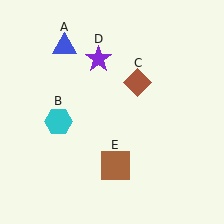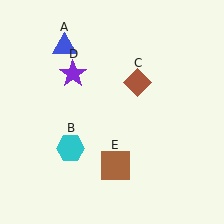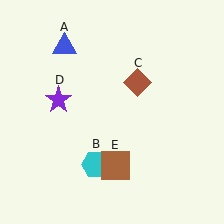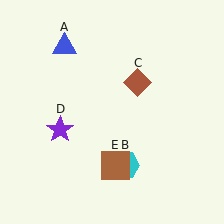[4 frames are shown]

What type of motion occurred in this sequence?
The cyan hexagon (object B), purple star (object D) rotated counterclockwise around the center of the scene.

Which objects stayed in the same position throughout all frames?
Blue triangle (object A) and brown diamond (object C) and brown square (object E) remained stationary.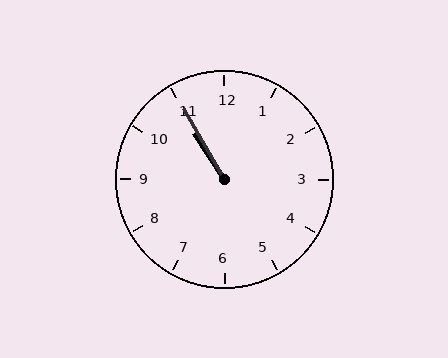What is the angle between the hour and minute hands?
Approximately 2 degrees.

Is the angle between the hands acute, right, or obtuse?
It is acute.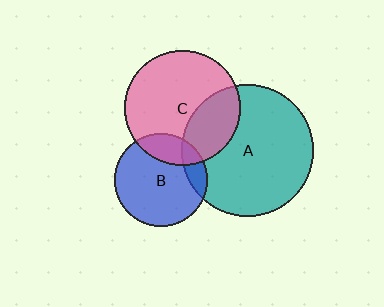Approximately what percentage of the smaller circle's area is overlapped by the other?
Approximately 15%.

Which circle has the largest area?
Circle A (teal).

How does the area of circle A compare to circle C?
Approximately 1.3 times.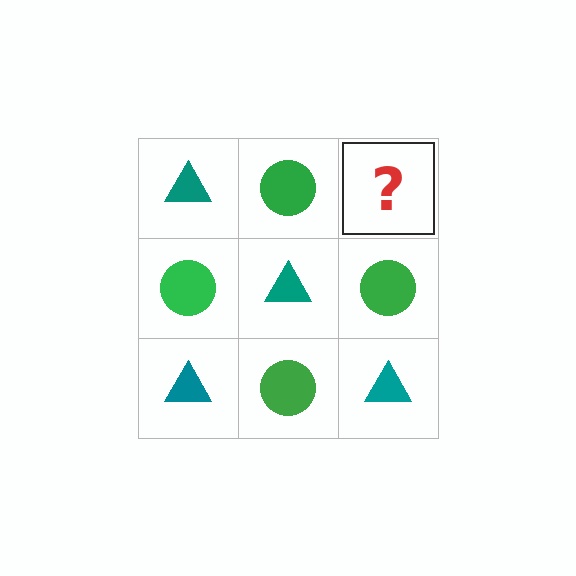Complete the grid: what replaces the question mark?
The question mark should be replaced with a teal triangle.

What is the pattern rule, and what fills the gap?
The rule is that it alternates teal triangle and green circle in a checkerboard pattern. The gap should be filled with a teal triangle.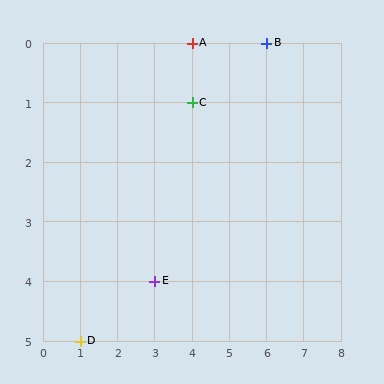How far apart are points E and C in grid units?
Points E and C are 1 column and 3 rows apart (about 3.2 grid units diagonally).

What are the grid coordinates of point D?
Point D is at grid coordinates (1, 5).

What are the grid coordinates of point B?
Point B is at grid coordinates (6, 0).